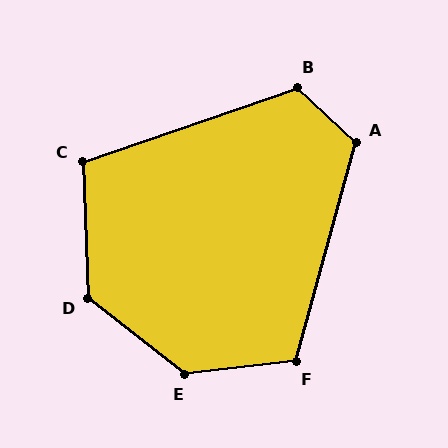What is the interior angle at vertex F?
Approximately 112 degrees (obtuse).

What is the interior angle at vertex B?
Approximately 118 degrees (obtuse).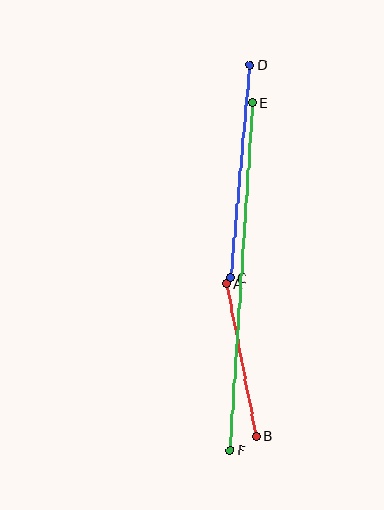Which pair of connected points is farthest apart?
Points E and F are farthest apart.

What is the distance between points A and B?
The distance is approximately 155 pixels.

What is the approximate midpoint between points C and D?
The midpoint is at approximately (240, 171) pixels.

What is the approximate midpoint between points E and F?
The midpoint is at approximately (241, 276) pixels.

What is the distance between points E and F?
The distance is approximately 349 pixels.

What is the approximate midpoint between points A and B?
The midpoint is at approximately (241, 360) pixels.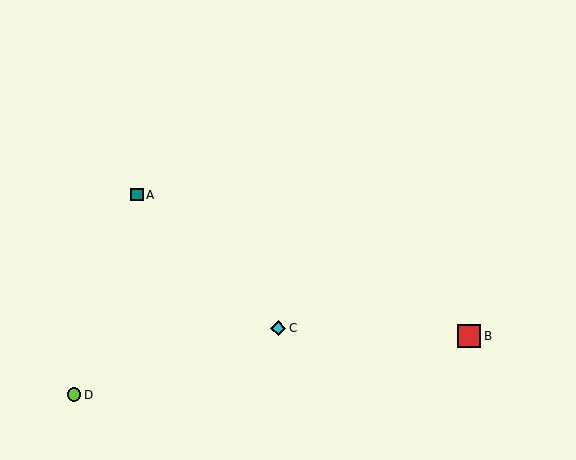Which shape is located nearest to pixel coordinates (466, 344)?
The red square (labeled B) at (469, 336) is nearest to that location.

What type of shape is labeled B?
Shape B is a red square.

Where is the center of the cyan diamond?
The center of the cyan diamond is at (278, 328).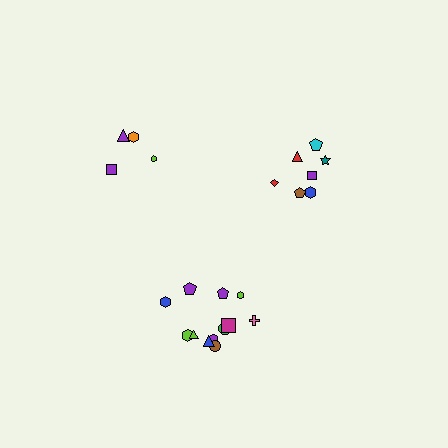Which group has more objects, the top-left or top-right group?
The top-right group.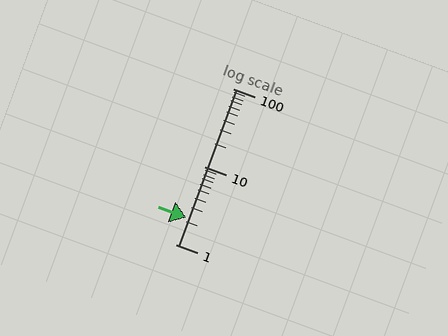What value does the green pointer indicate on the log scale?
The pointer indicates approximately 2.2.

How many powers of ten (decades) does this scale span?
The scale spans 2 decades, from 1 to 100.